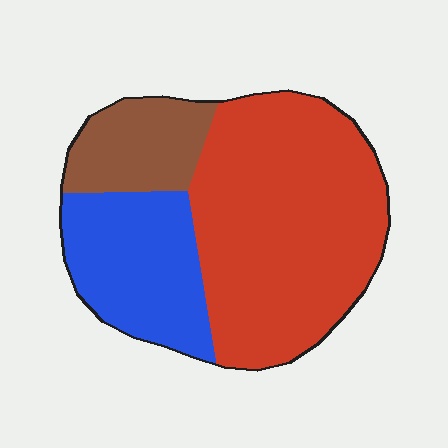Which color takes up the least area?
Brown, at roughly 15%.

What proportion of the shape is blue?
Blue covers 26% of the shape.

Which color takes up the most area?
Red, at roughly 60%.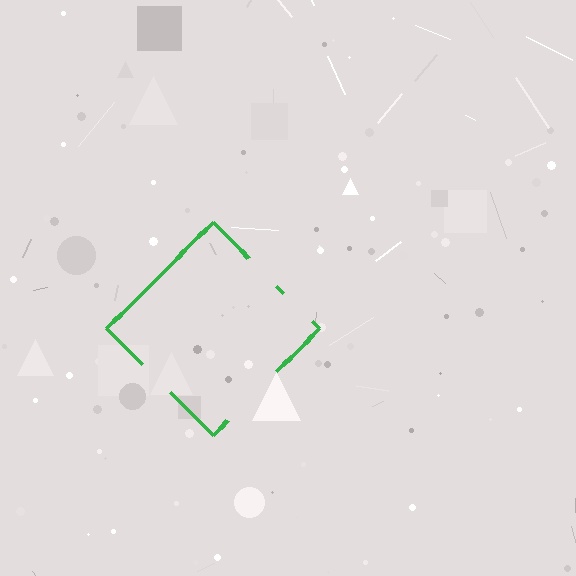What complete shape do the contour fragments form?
The contour fragments form a diamond.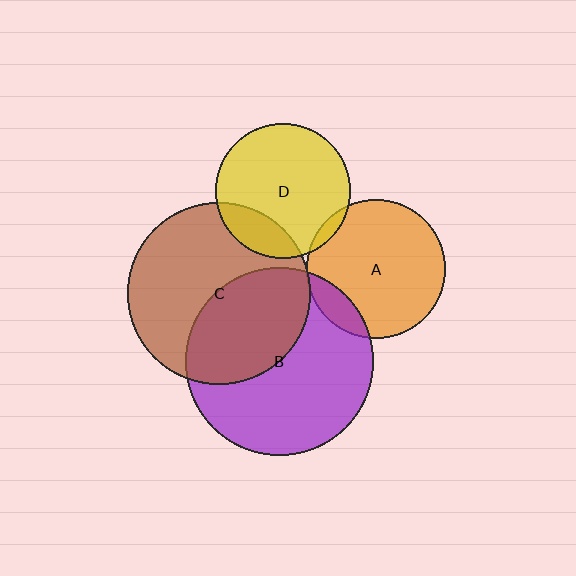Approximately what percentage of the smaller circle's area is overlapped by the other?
Approximately 5%.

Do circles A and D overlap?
Yes.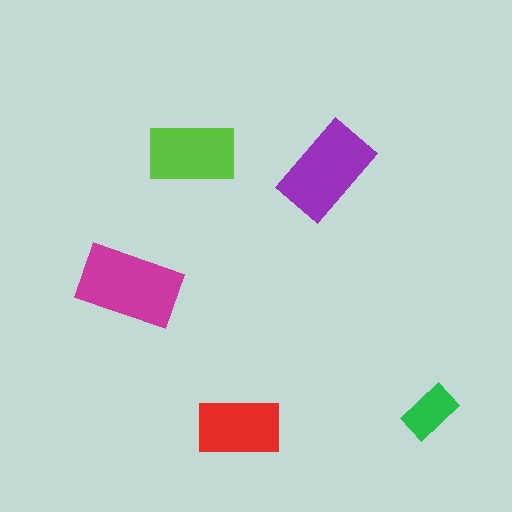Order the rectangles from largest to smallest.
the magenta one, the purple one, the lime one, the red one, the green one.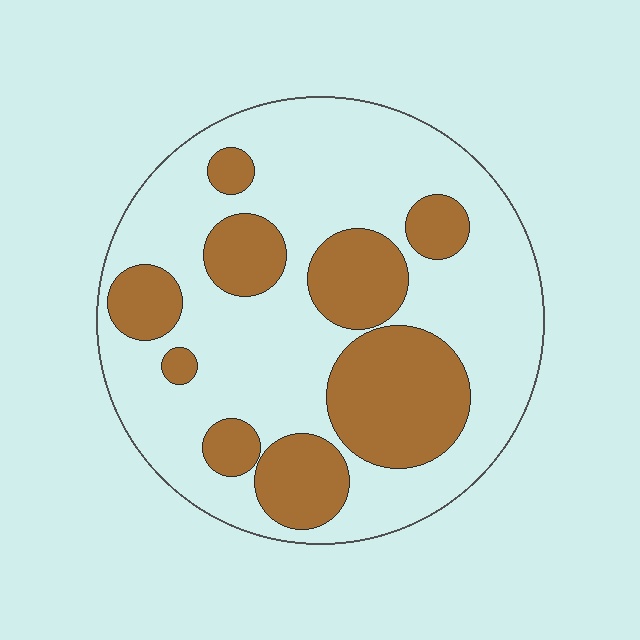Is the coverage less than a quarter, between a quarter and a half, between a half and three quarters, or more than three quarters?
Between a quarter and a half.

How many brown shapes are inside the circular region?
9.